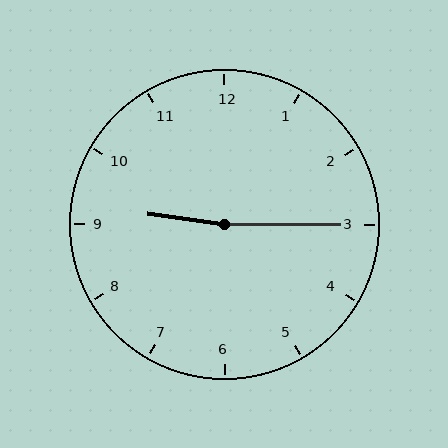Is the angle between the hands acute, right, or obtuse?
It is obtuse.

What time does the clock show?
9:15.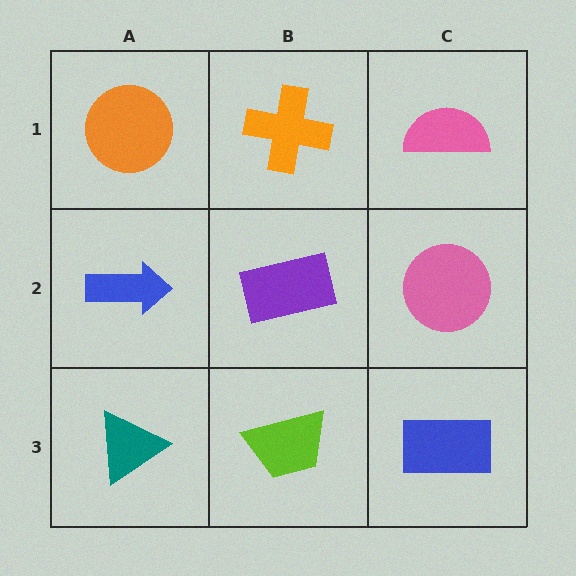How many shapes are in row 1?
3 shapes.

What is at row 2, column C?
A pink circle.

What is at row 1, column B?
An orange cross.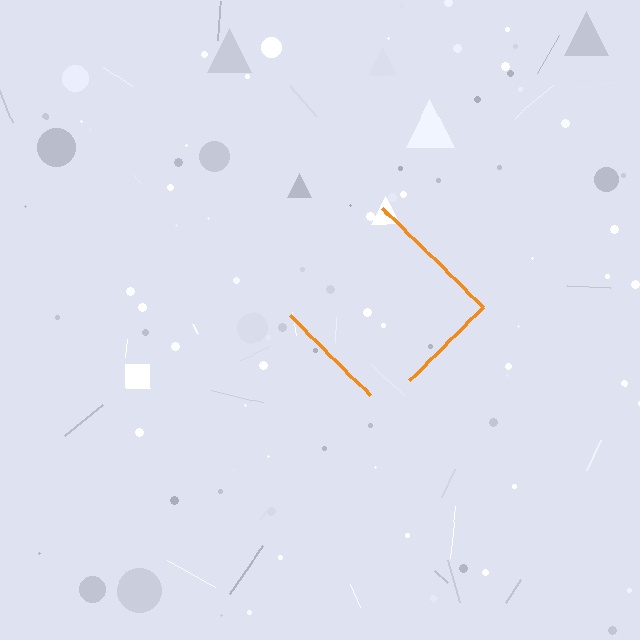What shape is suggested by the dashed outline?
The dashed outline suggests a diamond.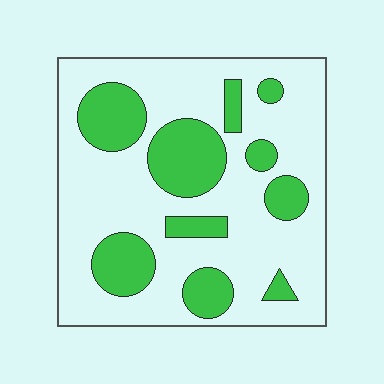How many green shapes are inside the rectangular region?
10.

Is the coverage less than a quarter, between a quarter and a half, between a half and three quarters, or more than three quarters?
Between a quarter and a half.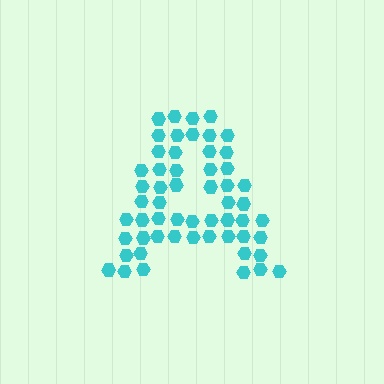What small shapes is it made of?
It is made of small hexagons.